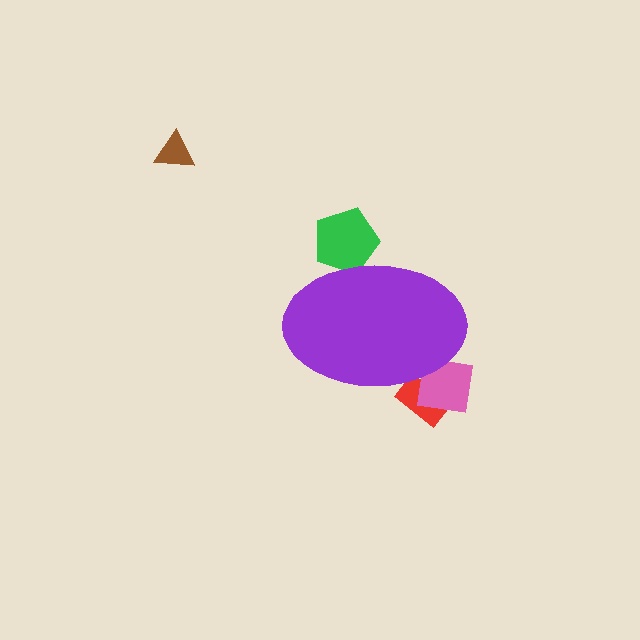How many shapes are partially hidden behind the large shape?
3 shapes are partially hidden.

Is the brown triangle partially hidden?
No, the brown triangle is fully visible.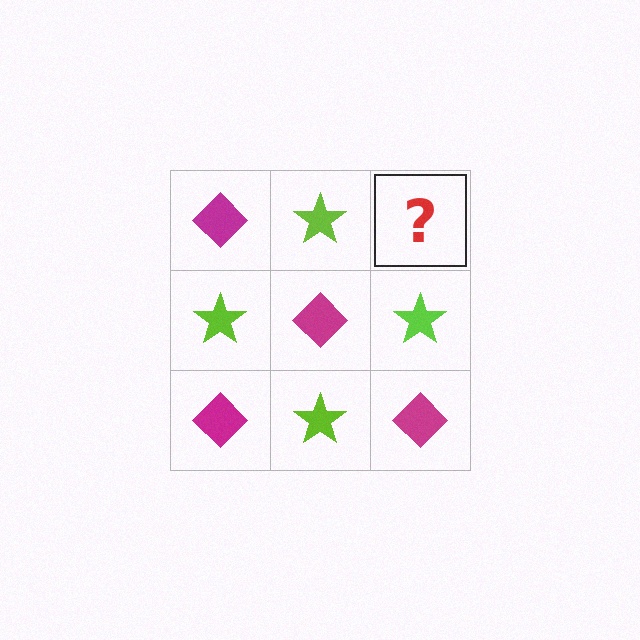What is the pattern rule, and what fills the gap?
The rule is that it alternates magenta diamond and lime star in a checkerboard pattern. The gap should be filled with a magenta diamond.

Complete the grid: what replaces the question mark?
The question mark should be replaced with a magenta diamond.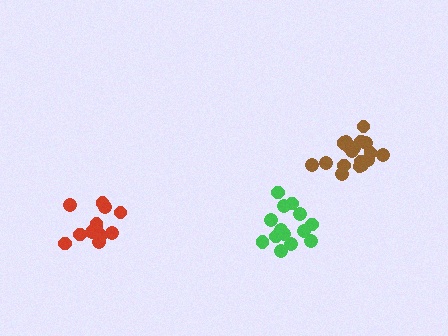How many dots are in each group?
Group 1: 18 dots, Group 2: 13 dots, Group 3: 14 dots (45 total).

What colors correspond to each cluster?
The clusters are colored: brown, red, green.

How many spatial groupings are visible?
There are 3 spatial groupings.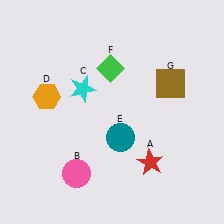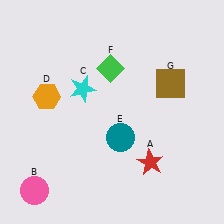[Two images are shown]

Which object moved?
The pink circle (B) moved left.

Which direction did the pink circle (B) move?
The pink circle (B) moved left.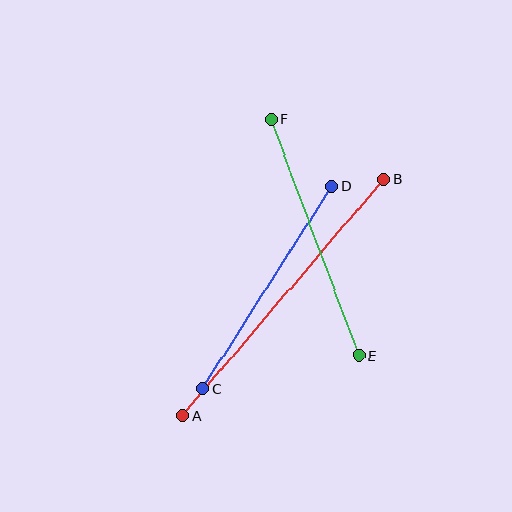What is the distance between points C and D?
The distance is approximately 241 pixels.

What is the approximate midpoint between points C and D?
The midpoint is at approximately (267, 288) pixels.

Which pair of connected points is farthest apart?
Points A and B are farthest apart.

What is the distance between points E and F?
The distance is approximately 252 pixels.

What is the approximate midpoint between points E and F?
The midpoint is at approximately (315, 238) pixels.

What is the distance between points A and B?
The distance is approximately 311 pixels.